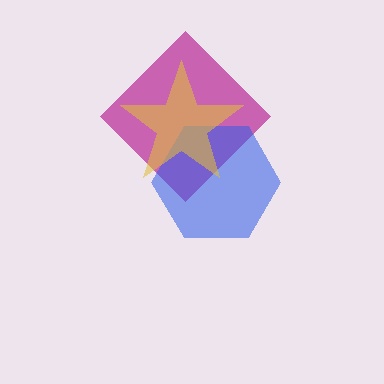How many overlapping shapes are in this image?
There are 3 overlapping shapes in the image.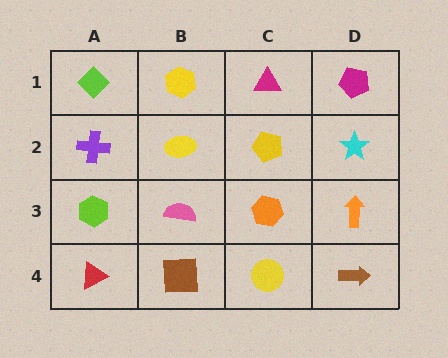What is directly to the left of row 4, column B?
A red triangle.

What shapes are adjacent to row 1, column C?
A yellow pentagon (row 2, column C), a yellow hexagon (row 1, column B), a magenta pentagon (row 1, column D).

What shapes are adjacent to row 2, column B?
A yellow hexagon (row 1, column B), a pink semicircle (row 3, column B), a purple cross (row 2, column A), a yellow pentagon (row 2, column C).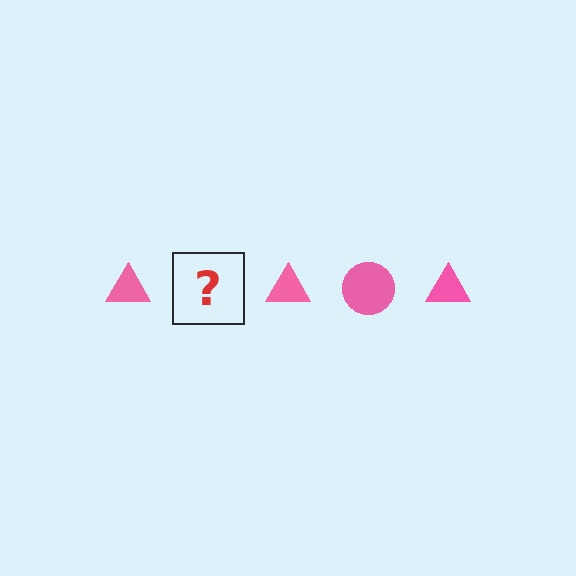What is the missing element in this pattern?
The missing element is a pink circle.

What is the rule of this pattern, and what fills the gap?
The rule is that the pattern cycles through triangle, circle shapes in pink. The gap should be filled with a pink circle.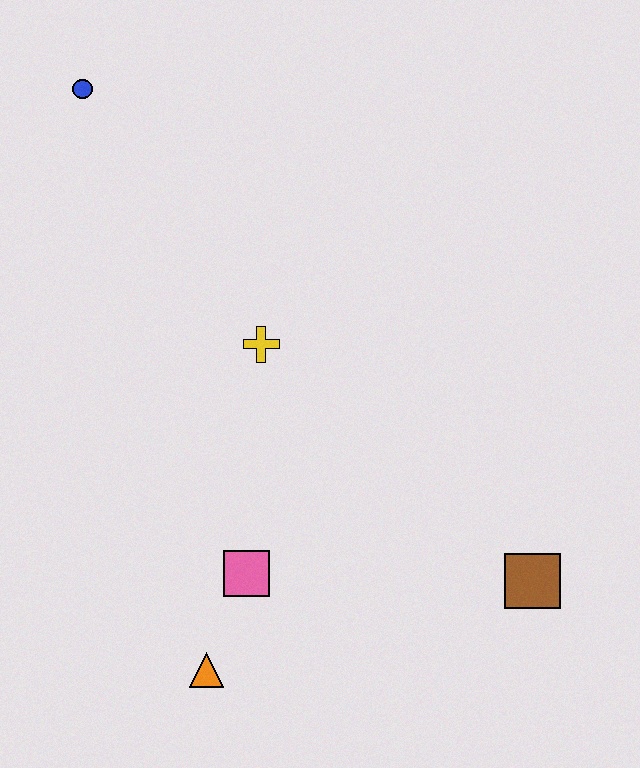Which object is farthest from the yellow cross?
The brown square is farthest from the yellow cross.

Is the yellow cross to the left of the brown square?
Yes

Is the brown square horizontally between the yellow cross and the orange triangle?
No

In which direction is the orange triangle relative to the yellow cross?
The orange triangle is below the yellow cross.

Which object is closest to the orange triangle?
The pink square is closest to the orange triangle.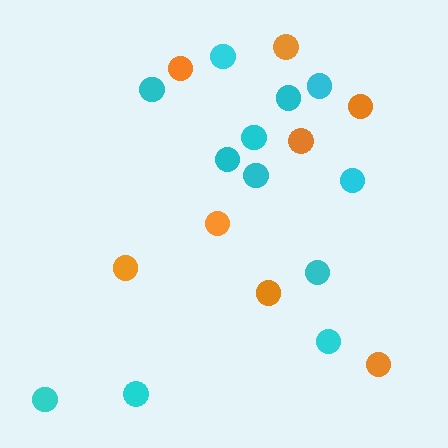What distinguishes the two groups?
There are 2 groups: one group of orange circles (8) and one group of cyan circles (12).